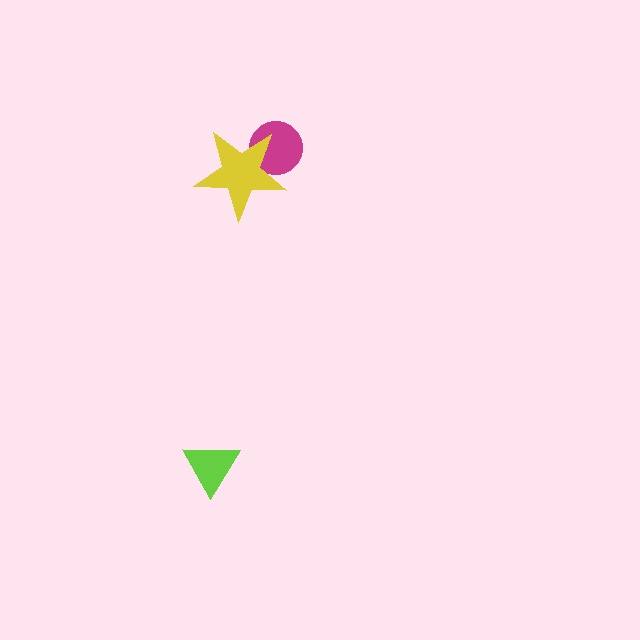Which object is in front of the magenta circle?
The yellow star is in front of the magenta circle.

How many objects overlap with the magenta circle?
1 object overlaps with the magenta circle.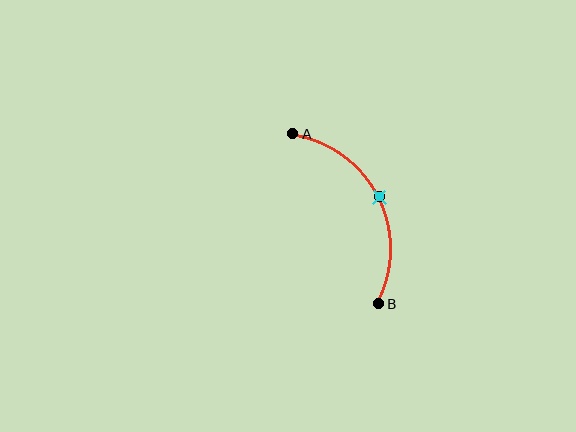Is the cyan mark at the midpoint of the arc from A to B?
Yes. The cyan mark lies on the arc at equal arc-length from both A and B — it is the arc midpoint.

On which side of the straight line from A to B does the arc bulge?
The arc bulges to the right of the straight line connecting A and B.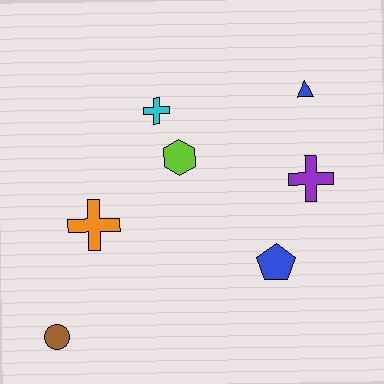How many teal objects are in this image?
There are no teal objects.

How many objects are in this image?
There are 7 objects.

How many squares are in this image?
There are no squares.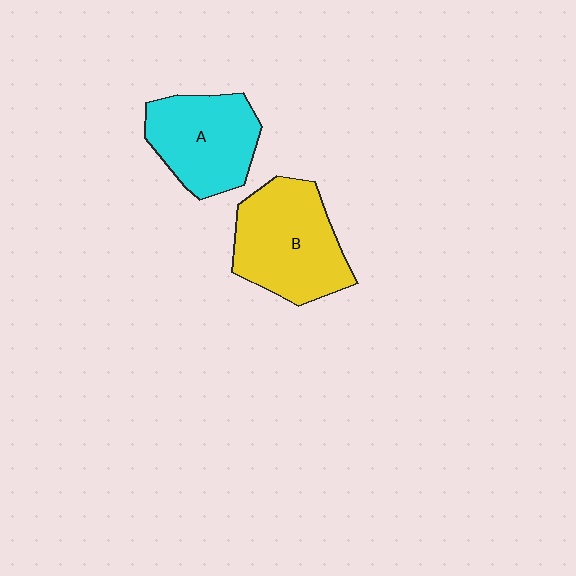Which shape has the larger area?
Shape B (yellow).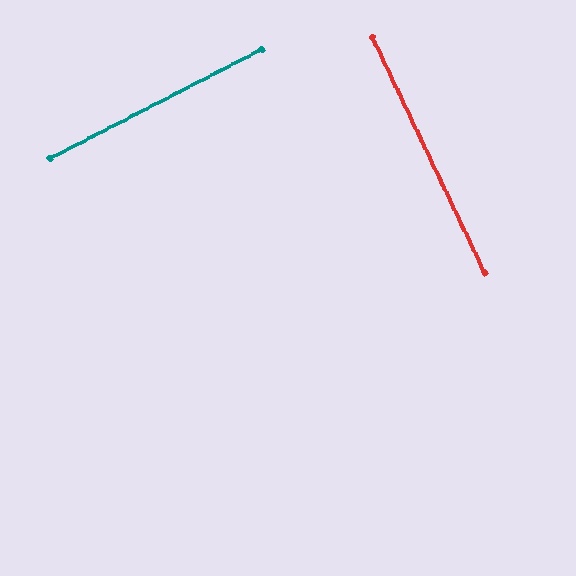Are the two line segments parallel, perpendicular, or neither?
Perpendicular — they meet at approximately 88°.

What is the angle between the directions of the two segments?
Approximately 88 degrees.